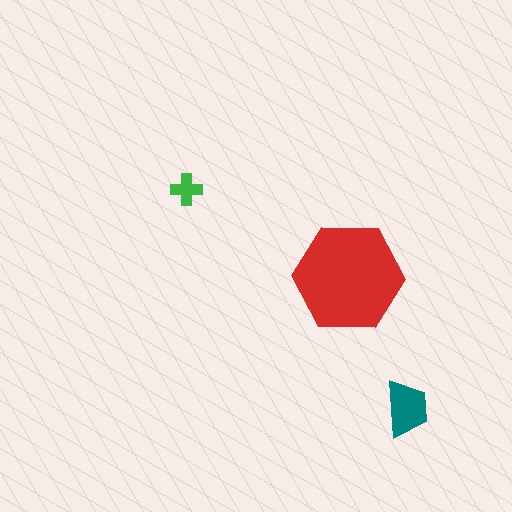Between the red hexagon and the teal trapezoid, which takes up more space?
The red hexagon.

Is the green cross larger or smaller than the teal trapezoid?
Smaller.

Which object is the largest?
The red hexagon.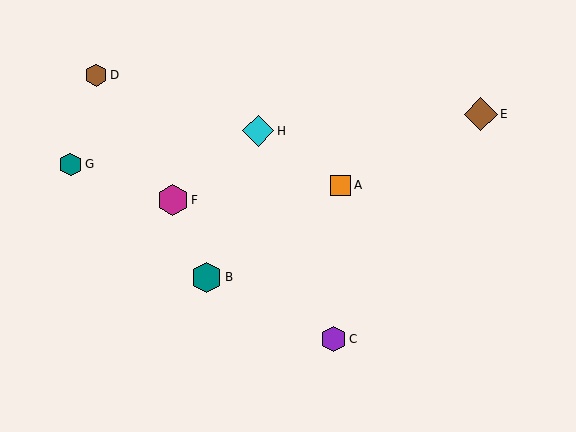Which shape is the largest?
The brown diamond (labeled E) is the largest.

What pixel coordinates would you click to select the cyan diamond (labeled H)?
Click at (258, 131) to select the cyan diamond H.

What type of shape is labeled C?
Shape C is a purple hexagon.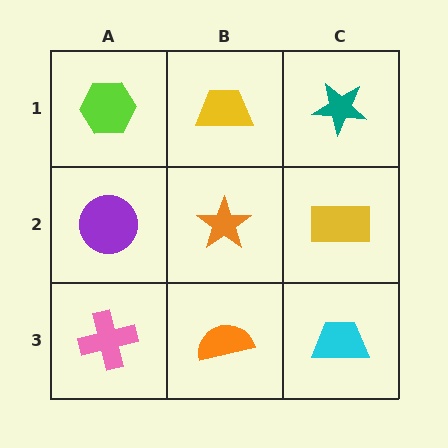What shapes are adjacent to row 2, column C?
A teal star (row 1, column C), a cyan trapezoid (row 3, column C), an orange star (row 2, column B).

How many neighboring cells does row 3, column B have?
3.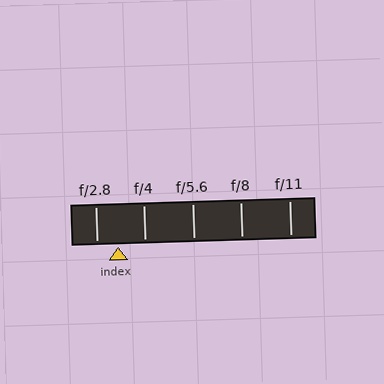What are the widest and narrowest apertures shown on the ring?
The widest aperture shown is f/2.8 and the narrowest is f/11.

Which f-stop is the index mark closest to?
The index mark is closest to f/2.8.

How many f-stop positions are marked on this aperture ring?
There are 5 f-stop positions marked.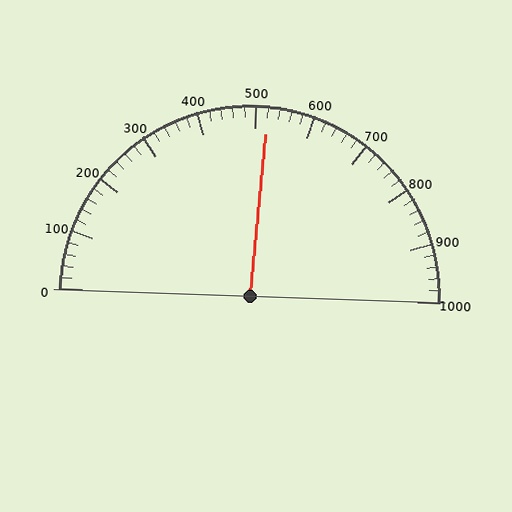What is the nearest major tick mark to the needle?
The nearest major tick mark is 500.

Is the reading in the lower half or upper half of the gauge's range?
The reading is in the upper half of the range (0 to 1000).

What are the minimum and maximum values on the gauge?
The gauge ranges from 0 to 1000.